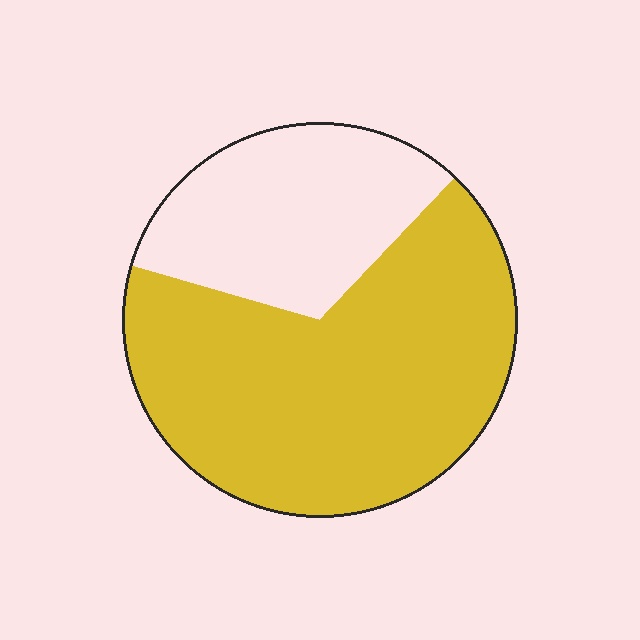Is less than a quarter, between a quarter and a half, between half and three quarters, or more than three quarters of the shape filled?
Between half and three quarters.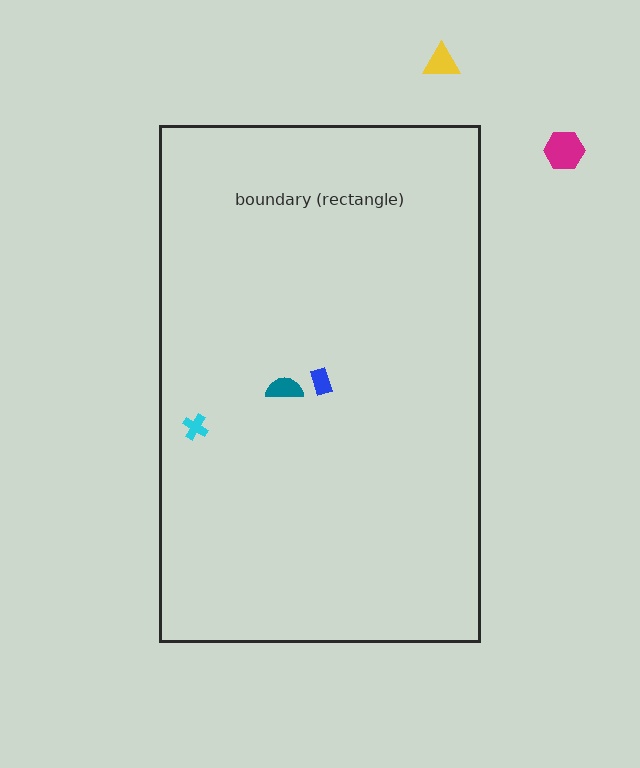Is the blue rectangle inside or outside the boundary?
Inside.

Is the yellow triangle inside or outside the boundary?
Outside.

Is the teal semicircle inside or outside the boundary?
Inside.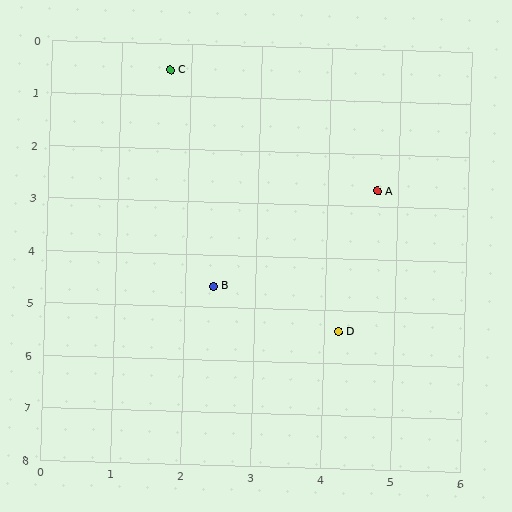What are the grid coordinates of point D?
Point D is at approximately (4.2, 5.4).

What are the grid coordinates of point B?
Point B is at approximately (2.4, 4.6).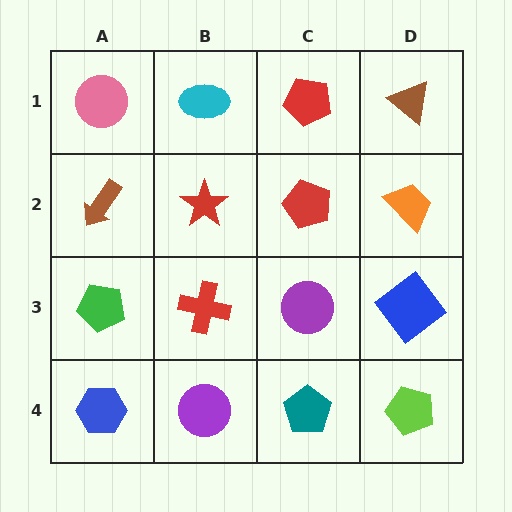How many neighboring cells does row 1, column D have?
2.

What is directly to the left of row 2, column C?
A red star.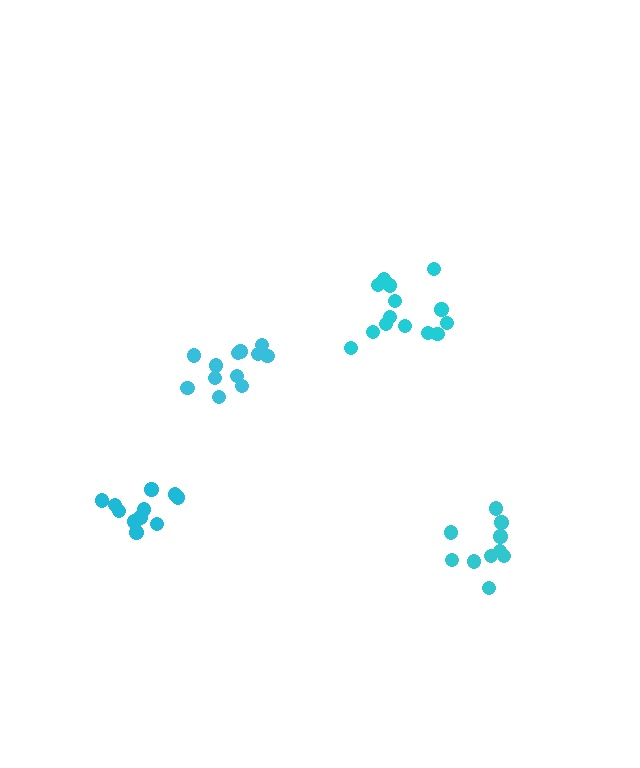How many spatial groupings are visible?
There are 4 spatial groupings.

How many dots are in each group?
Group 1: 12 dots, Group 2: 14 dots, Group 3: 10 dots, Group 4: 11 dots (47 total).